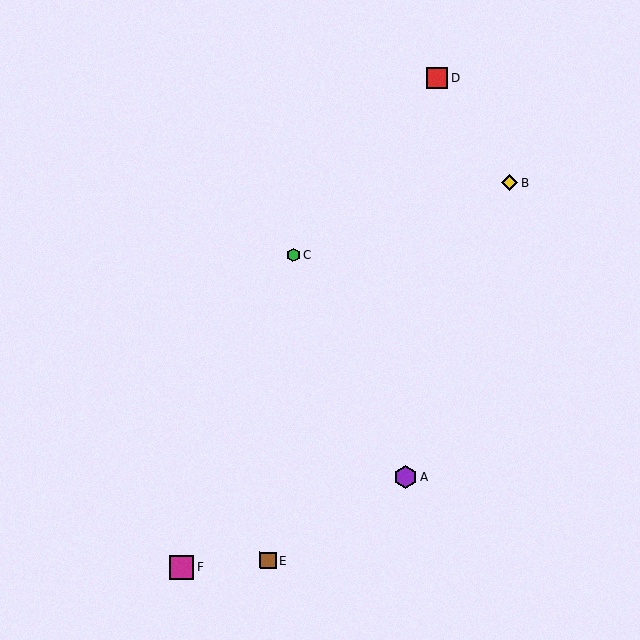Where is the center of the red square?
The center of the red square is at (437, 78).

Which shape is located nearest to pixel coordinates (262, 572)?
The brown square (labeled E) at (268, 560) is nearest to that location.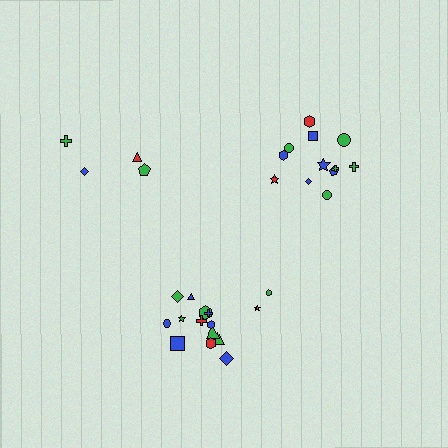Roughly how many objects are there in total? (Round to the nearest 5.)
Roughly 30 objects in total.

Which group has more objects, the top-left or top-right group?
The top-right group.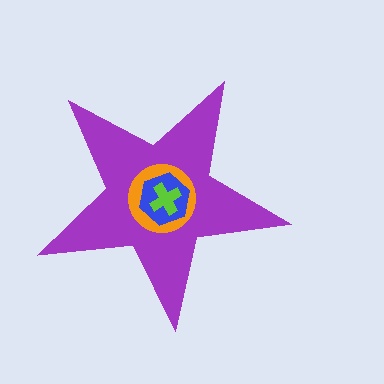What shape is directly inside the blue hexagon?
The lime cross.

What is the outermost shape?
The purple star.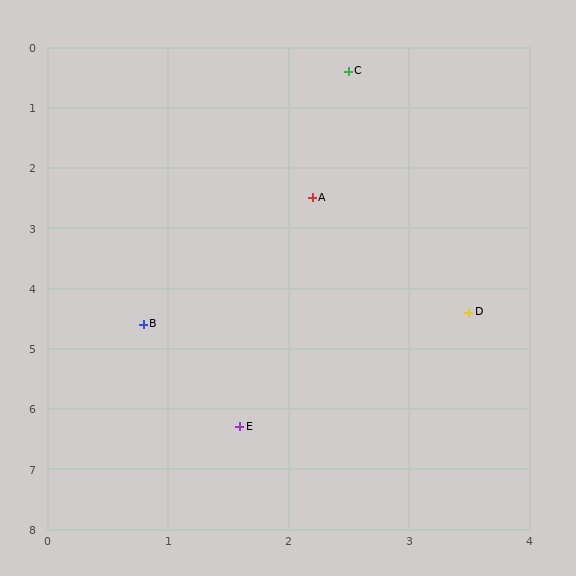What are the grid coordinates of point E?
Point E is at approximately (1.6, 6.3).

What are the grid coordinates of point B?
Point B is at approximately (0.8, 4.6).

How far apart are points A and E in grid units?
Points A and E are about 3.8 grid units apart.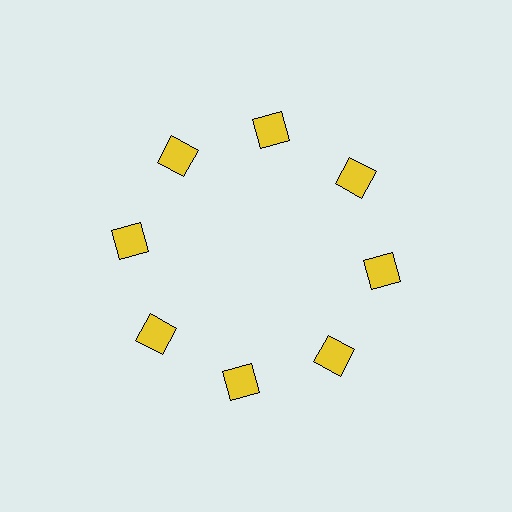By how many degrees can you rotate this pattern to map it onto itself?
The pattern maps onto itself every 45 degrees of rotation.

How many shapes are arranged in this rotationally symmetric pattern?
There are 8 shapes, arranged in 8 groups of 1.